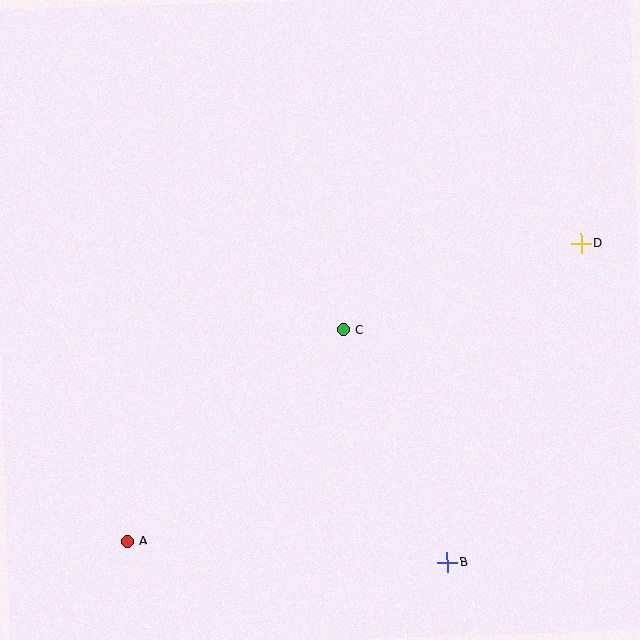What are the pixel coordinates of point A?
Point A is at (127, 541).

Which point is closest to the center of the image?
Point C at (344, 330) is closest to the center.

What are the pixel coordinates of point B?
Point B is at (447, 563).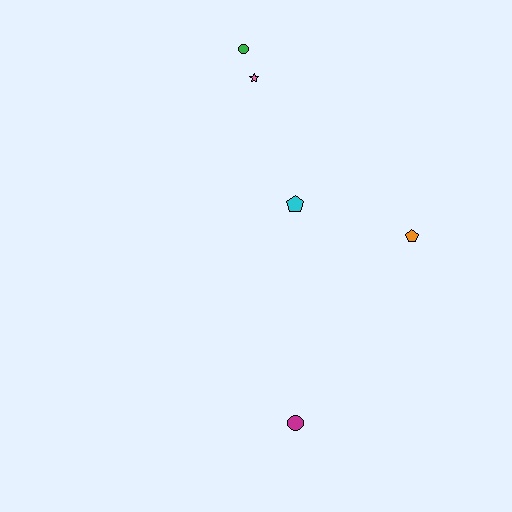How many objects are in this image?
There are 5 objects.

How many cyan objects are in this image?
There is 1 cyan object.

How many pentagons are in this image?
There are 2 pentagons.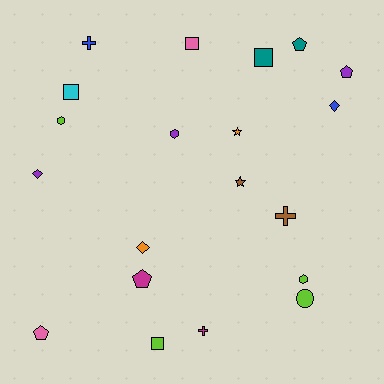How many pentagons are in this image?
There are 4 pentagons.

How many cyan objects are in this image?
There is 1 cyan object.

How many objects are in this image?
There are 20 objects.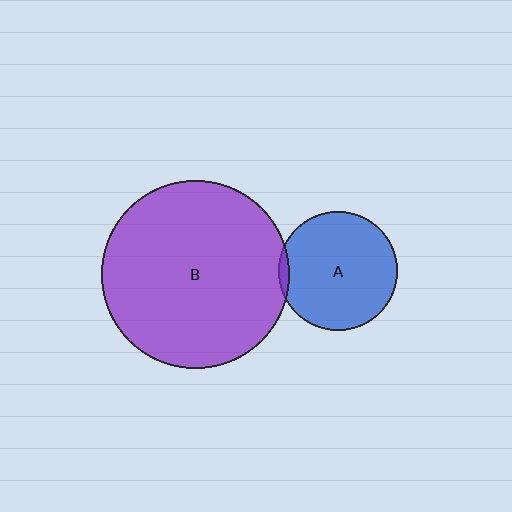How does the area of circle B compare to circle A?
Approximately 2.5 times.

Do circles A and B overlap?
Yes.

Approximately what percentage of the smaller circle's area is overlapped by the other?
Approximately 5%.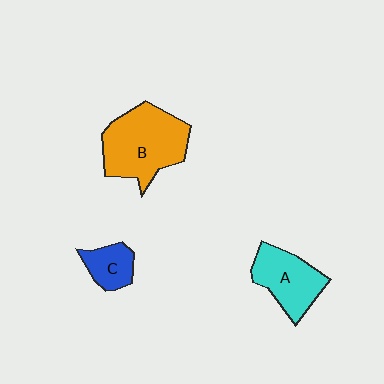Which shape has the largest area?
Shape B (orange).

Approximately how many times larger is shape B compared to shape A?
Approximately 1.5 times.